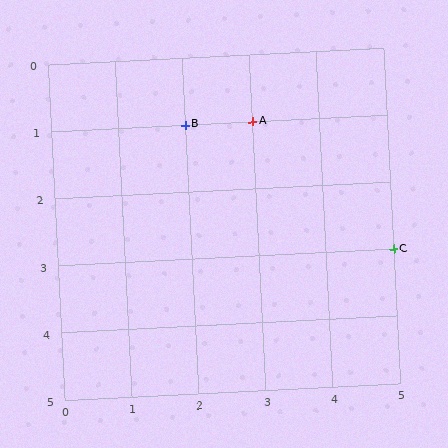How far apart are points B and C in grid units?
Points B and C are 3 columns and 2 rows apart (about 3.6 grid units diagonally).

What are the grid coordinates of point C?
Point C is at grid coordinates (5, 3).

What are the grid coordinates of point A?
Point A is at grid coordinates (3, 1).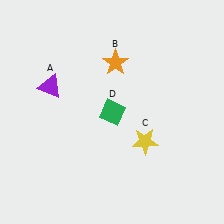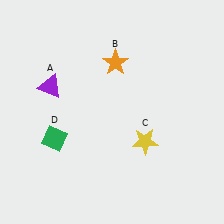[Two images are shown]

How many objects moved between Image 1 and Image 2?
1 object moved between the two images.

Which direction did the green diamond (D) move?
The green diamond (D) moved left.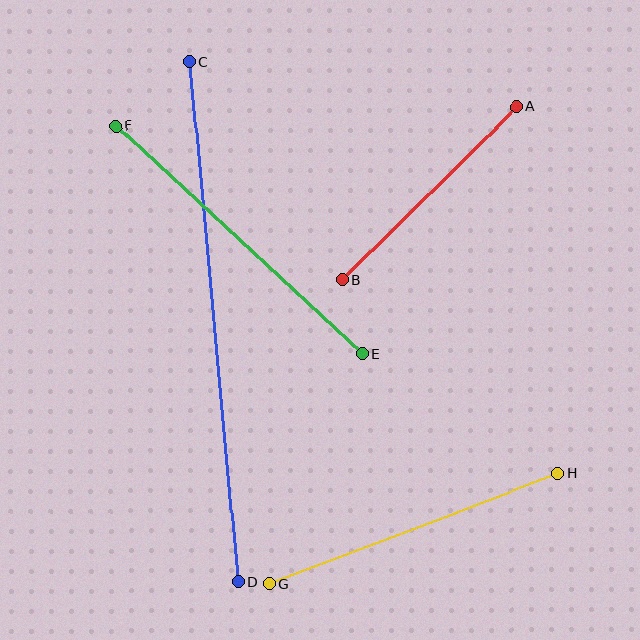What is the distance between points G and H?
The distance is approximately 310 pixels.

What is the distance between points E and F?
The distance is approximately 336 pixels.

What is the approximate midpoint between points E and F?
The midpoint is at approximately (239, 240) pixels.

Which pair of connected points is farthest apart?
Points C and D are farthest apart.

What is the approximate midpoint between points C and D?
The midpoint is at approximately (214, 322) pixels.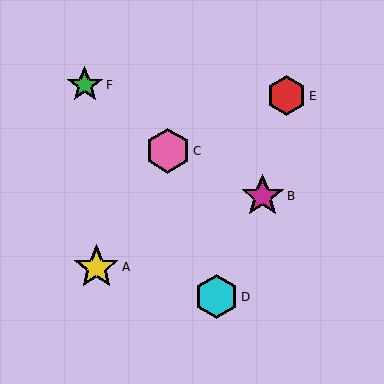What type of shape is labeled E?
Shape E is a red hexagon.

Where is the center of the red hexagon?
The center of the red hexagon is at (286, 96).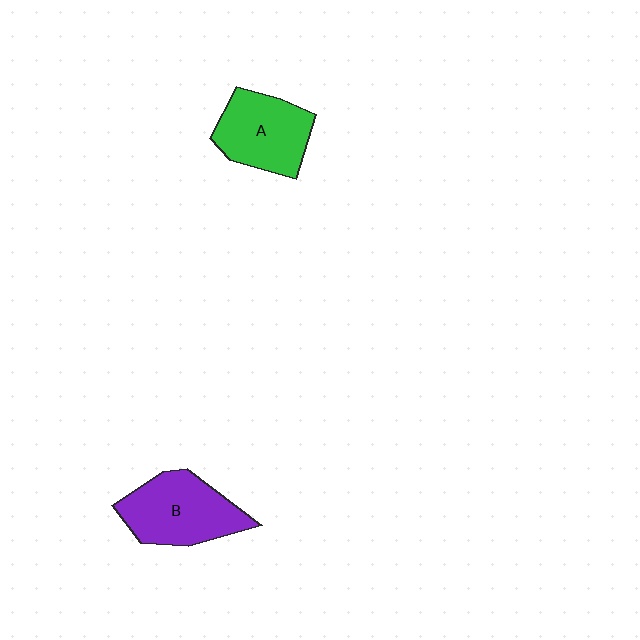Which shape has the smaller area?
Shape A (green).